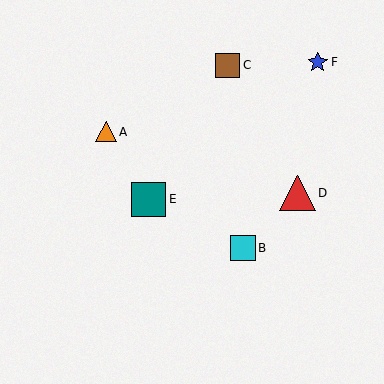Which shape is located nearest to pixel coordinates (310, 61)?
The blue star (labeled F) at (318, 62) is nearest to that location.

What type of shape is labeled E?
Shape E is a teal square.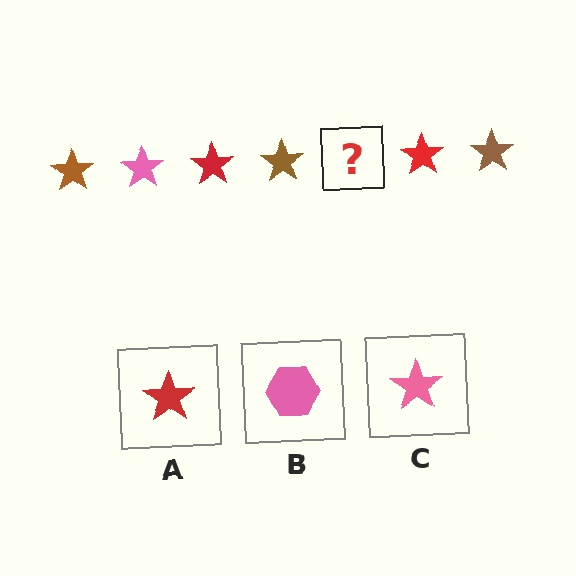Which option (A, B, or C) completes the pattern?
C.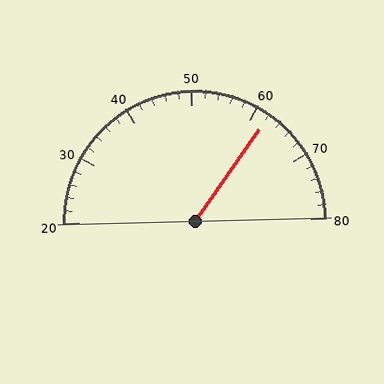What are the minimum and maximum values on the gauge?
The gauge ranges from 20 to 80.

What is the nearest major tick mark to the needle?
The nearest major tick mark is 60.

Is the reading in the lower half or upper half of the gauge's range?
The reading is in the upper half of the range (20 to 80).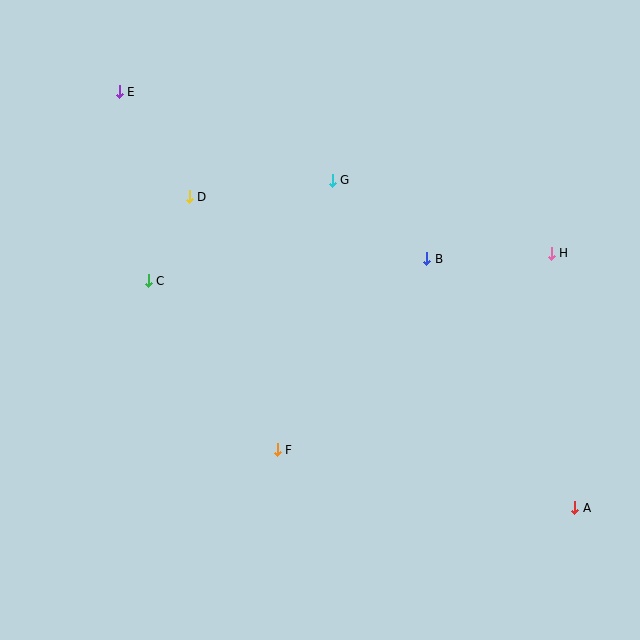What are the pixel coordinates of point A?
Point A is at (575, 508).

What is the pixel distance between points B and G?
The distance between B and G is 123 pixels.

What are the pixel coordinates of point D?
Point D is at (189, 197).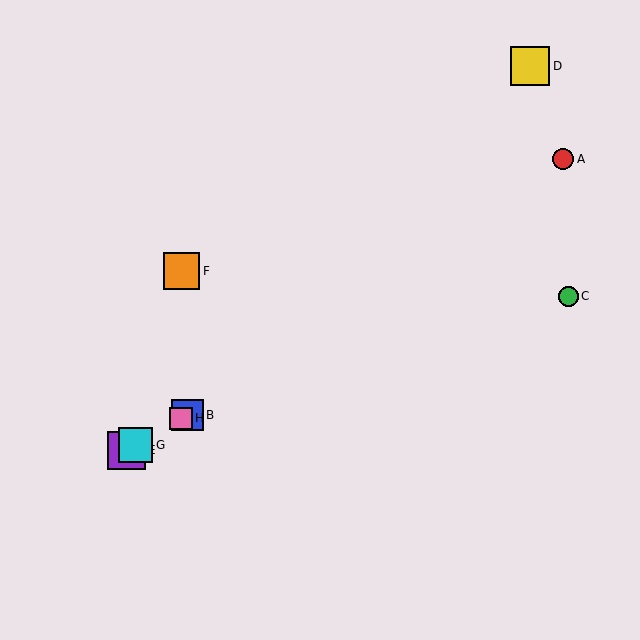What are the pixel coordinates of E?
Object E is at (126, 450).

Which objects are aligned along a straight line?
Objects B, E, G, H are aligned along a straight line.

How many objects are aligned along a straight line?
4 objects (B, E, G, H) are aligned along a straight line.